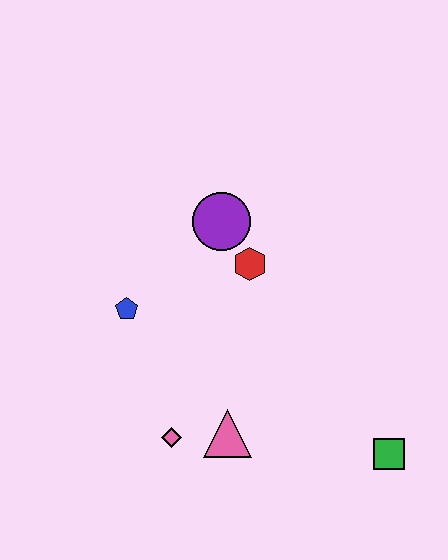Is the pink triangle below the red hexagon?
Yes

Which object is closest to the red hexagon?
The purple circle is closest to the red hexagon.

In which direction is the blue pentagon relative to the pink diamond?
The blue pentagon is above the pink diamond.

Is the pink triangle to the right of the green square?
No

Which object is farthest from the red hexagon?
The green square is farthest from the red hexagon.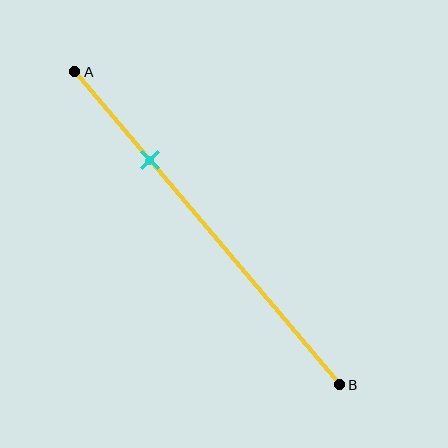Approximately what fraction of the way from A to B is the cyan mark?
The cyan mark is approximately 30% of the way from A to B.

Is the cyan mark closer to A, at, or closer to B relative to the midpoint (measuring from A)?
The cyan mark is closer to point A than the midpoint of segment AB.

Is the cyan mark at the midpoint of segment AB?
No, the mark is at about 30% from A, not at the 50% midpoint.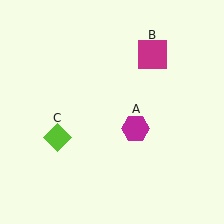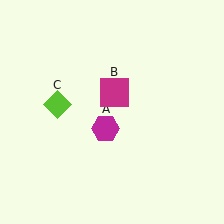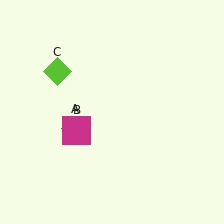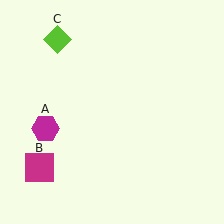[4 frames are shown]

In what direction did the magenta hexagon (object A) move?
The magenta hexagon (object A) moved left.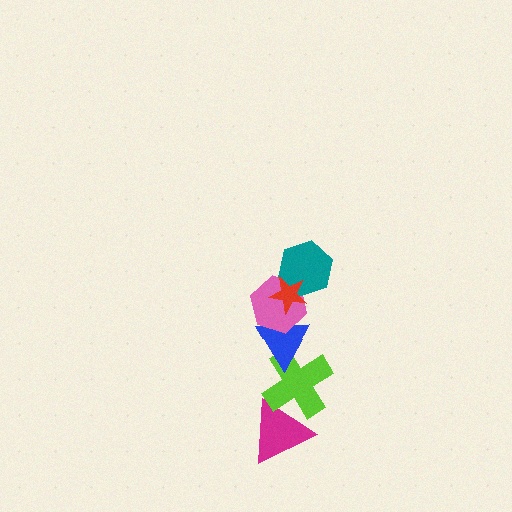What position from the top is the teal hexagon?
The teal hexagon is 2nd from the top.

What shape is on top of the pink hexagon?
The teal hexagon is on top of the pink hexagon.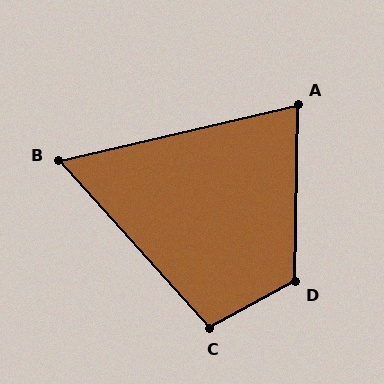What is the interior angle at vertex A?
Approximately 76 degrees (acute).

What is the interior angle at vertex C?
Approximately 104 degrees (obtuse).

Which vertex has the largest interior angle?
D, at approximately 119 degrees.